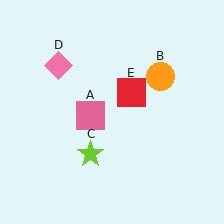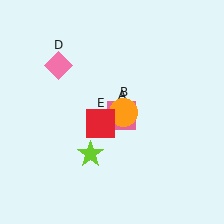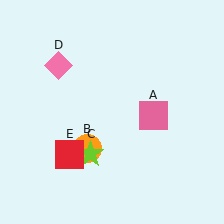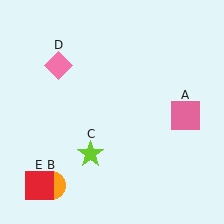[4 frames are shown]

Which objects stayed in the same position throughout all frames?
Lime star (object C) and pink diamond (object D) remained stationary.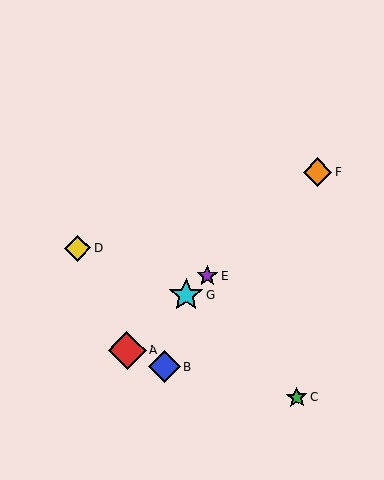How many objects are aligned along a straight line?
4 objects (A, E, F, G) are aligned along a straight line.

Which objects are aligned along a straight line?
Objects A, E, F, G are aligned along a straight line.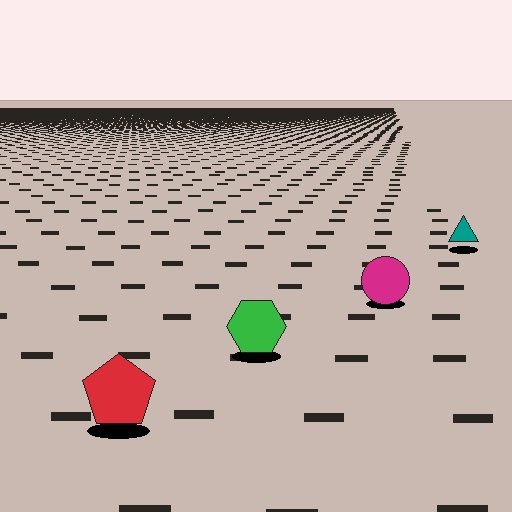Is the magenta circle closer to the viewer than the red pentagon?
No. The red pentagon is closer — you can tell from the texture gradient: the ground texture is coarser near it.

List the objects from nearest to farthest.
From nearest to farthest: the red pentagon, the green hexagon, the magenta circle, the teal triangle.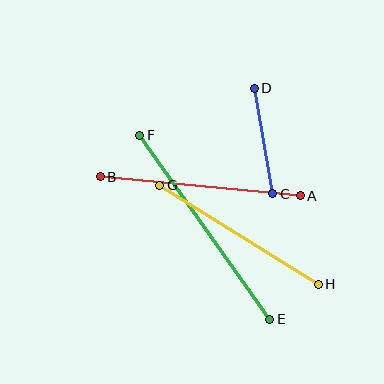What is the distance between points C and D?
The distance is approximately 107 pixels.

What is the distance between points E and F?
The distance is approximately 225 pixels.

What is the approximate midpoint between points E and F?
The midpoint is at approximately (205, 227) pixels.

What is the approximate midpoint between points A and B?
The midpoint is at approximately (200, 186) pixels.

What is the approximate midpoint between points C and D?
The midpoint is at approximately (263, 141) pixels.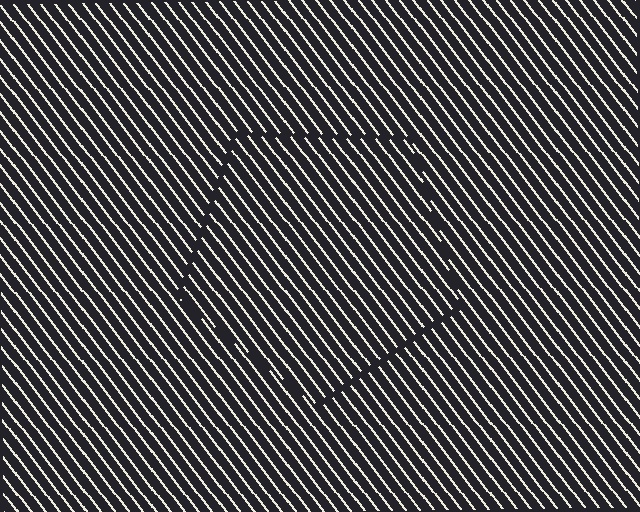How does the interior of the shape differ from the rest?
The interior of the shape contains the same grating, shifted by half a period — the contour is defined by the phase discontinuity where line-ends from the inner and outer gratings abut.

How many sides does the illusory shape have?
5 sides — the line-ends trace a pentagon.